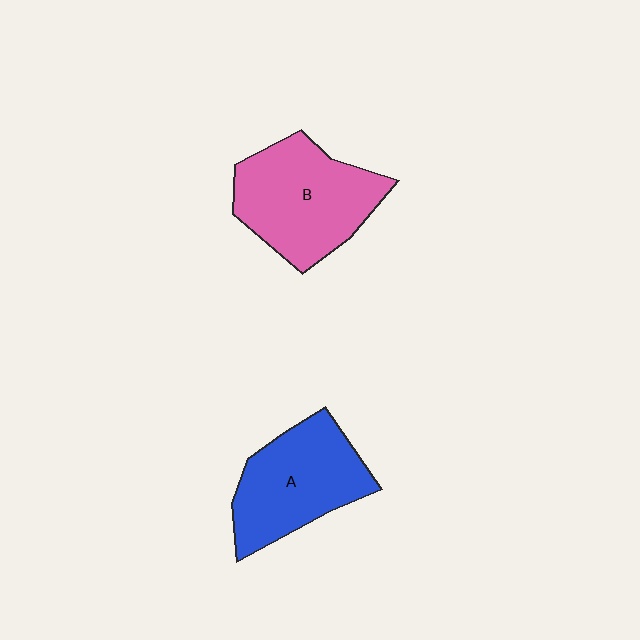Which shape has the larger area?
Shape B (pink).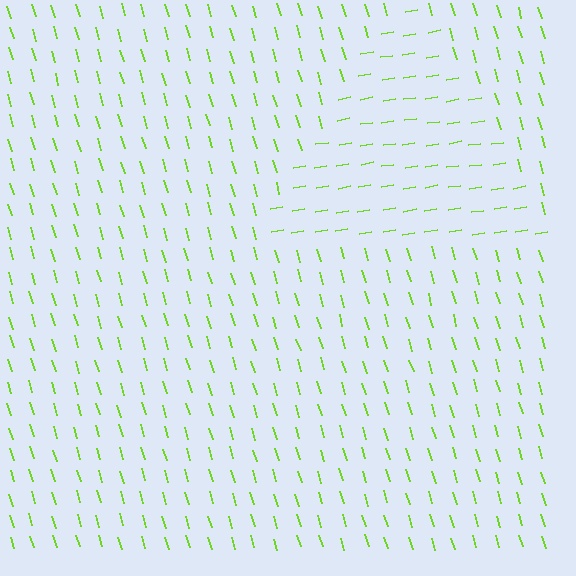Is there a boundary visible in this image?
Yes, there is a texture boundary formed by a change in line orientation.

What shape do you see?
I see a triangle.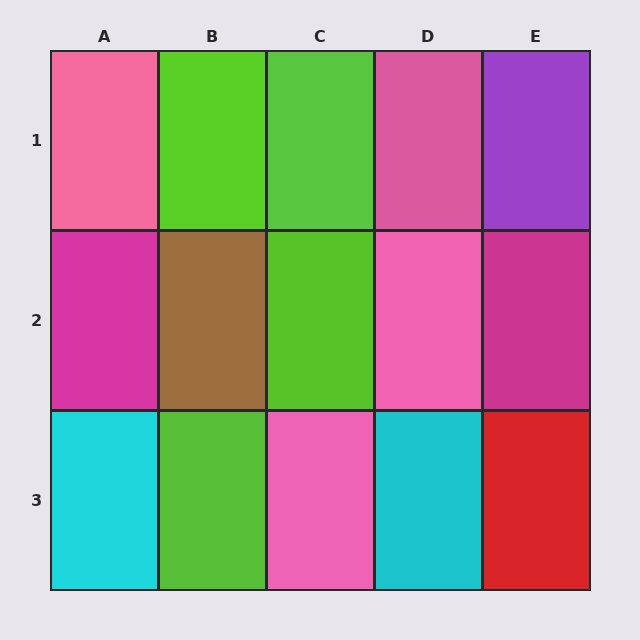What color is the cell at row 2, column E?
Magenta.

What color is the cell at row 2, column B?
Brown.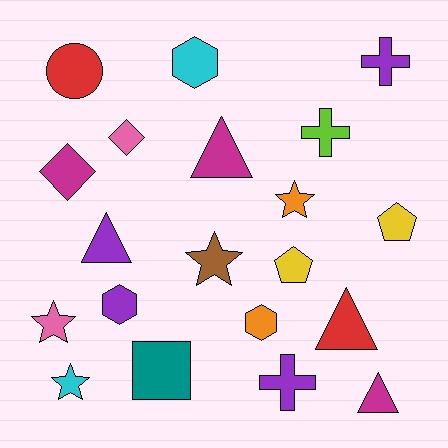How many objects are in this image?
There are 20 objects.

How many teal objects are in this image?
There is 1 teal object.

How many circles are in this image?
There is 1 circle.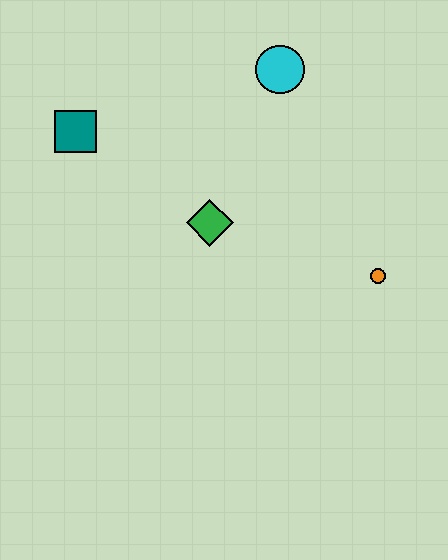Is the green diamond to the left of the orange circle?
Yes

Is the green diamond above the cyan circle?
No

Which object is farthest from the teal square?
The orange circle is farthest from the teal square.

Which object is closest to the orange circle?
The green diamond is closest to the orange circle.